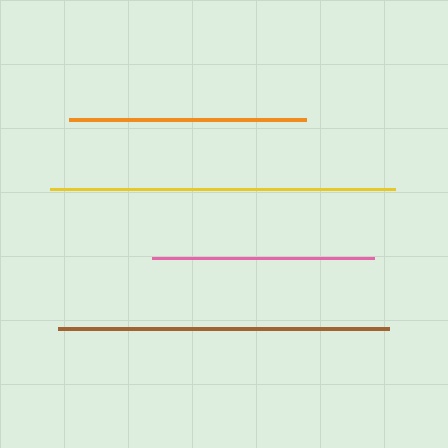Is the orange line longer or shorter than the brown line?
The brown line is longer than the orange line.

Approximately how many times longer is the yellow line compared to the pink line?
The yellow line is approximately 1.6 times the length of the pink line.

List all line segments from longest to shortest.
From longest to shortest: yellow, brown, orange, pink.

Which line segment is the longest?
The yellow line is the longest at approximately 346 pixels.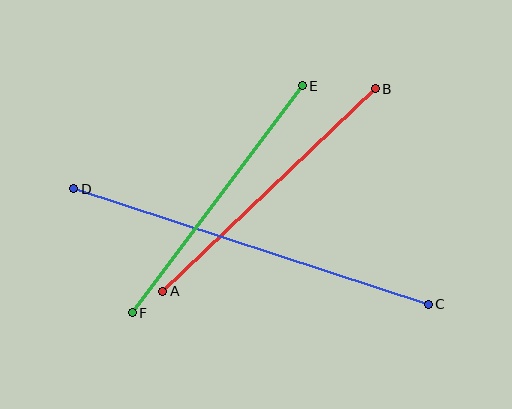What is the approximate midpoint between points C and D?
The midpoint is at approximately (251, 247) pixels.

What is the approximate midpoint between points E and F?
The midpoint is at approximately (217, 199) pixels.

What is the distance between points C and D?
The distance is approximately 373 pixels.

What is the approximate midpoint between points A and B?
The midpoint is at approximately (269, 190) pixels.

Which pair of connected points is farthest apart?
Points C and D are farthest apart.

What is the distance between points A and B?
The distance is approximately 293 pixels.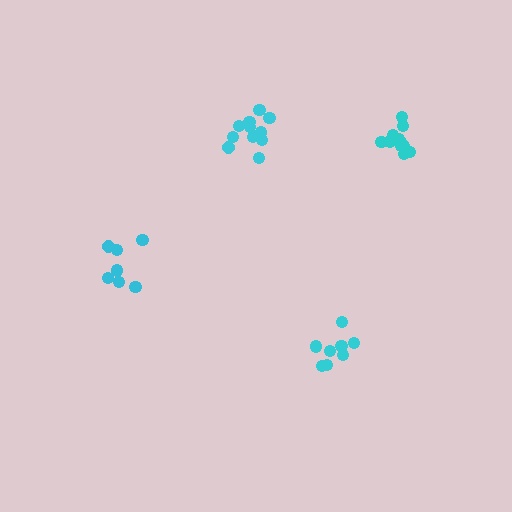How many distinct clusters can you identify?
There are 4 distinct clusters.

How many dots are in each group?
Group 1: 8 dots, Group 2: 11 dots, Group 3: 7 dots, Group 4: 11 dots (37 total).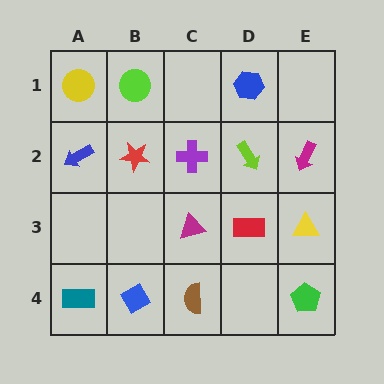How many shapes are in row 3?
3 shapes.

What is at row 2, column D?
A lime arrow.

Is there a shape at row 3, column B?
No, that cell is empty.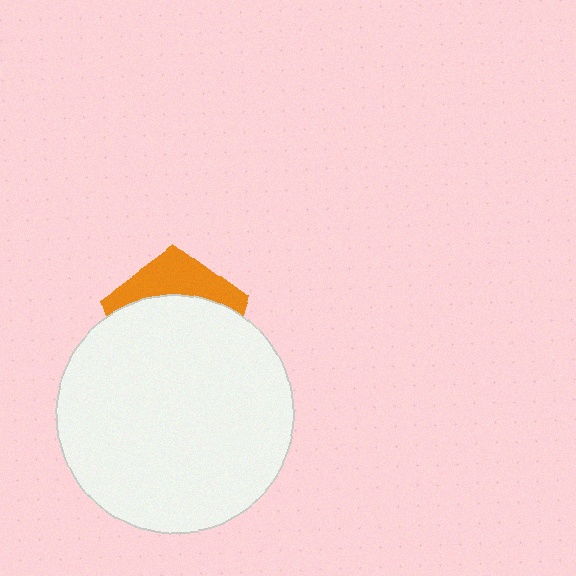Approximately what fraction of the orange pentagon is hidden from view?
Roughly 69% of the orange pentagon is hidden behind the white circle.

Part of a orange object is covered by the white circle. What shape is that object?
It is a pentagon.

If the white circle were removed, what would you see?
You would see the complete orange pentagon.